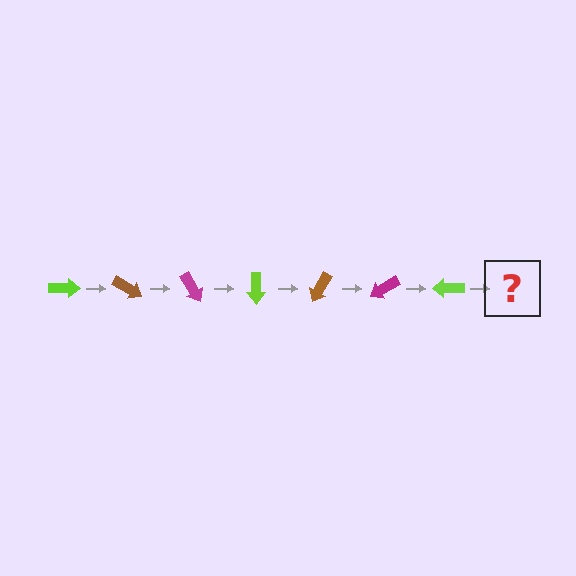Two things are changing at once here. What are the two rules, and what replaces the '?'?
The two rules are that it rotates 30 degrees each step and the color cycles through lime, brown, and magenta. The '?' should be a brown arrow, rotated 210 degrees from the start.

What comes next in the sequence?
The next element should be a brown arrow, rotated 210 degrees from the start.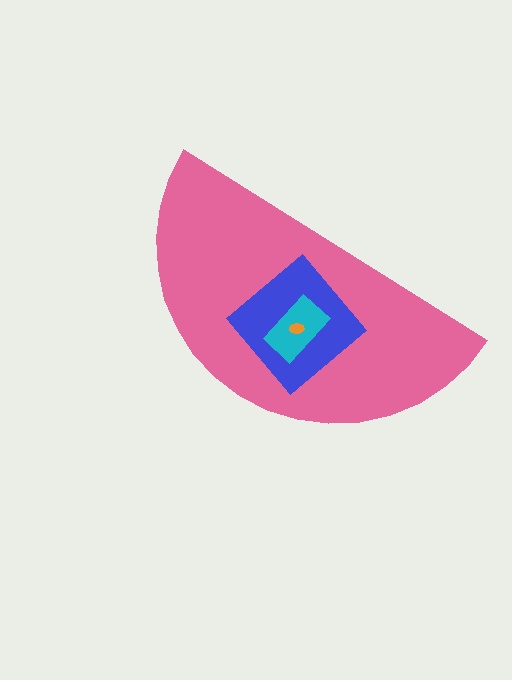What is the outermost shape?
The pink semicircle.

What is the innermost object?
The orange ellipse.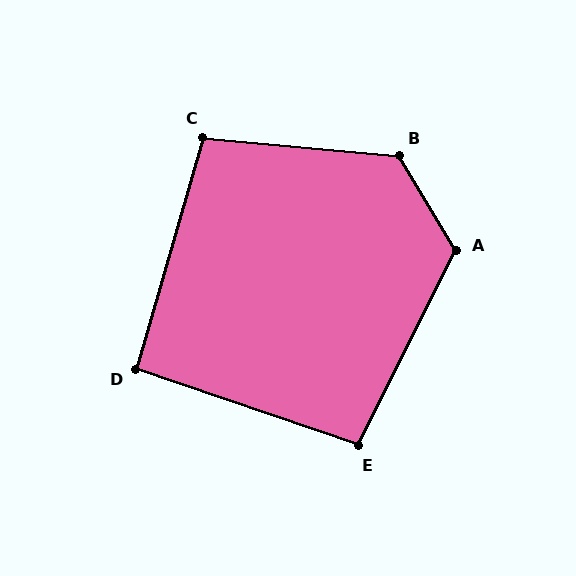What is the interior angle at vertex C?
Approximately 101 degrees (obtuse).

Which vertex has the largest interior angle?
B, at approximately 126 degrees.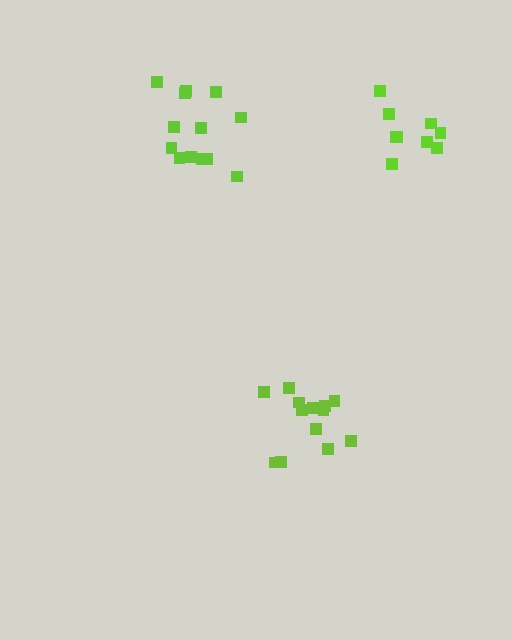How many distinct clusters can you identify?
There are 3 distinct clusters.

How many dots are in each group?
Group 1: 13 dots, Group 2: 9 dots, Group 3: 13 dots (35 total).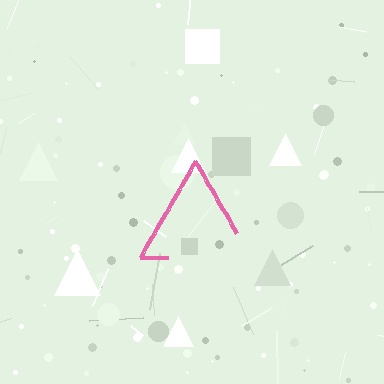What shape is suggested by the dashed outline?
The dashed outline suggests a triangle.